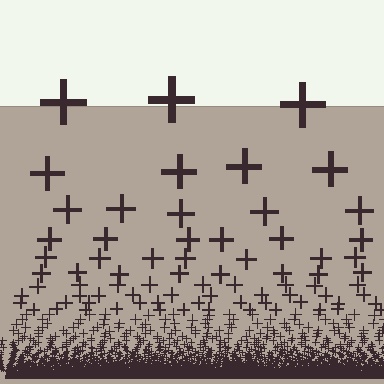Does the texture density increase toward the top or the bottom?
Density increases toward the bottom.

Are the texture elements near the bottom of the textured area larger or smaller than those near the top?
Smaller. The gradient is inverted — elements near the bottom are smaller and denser.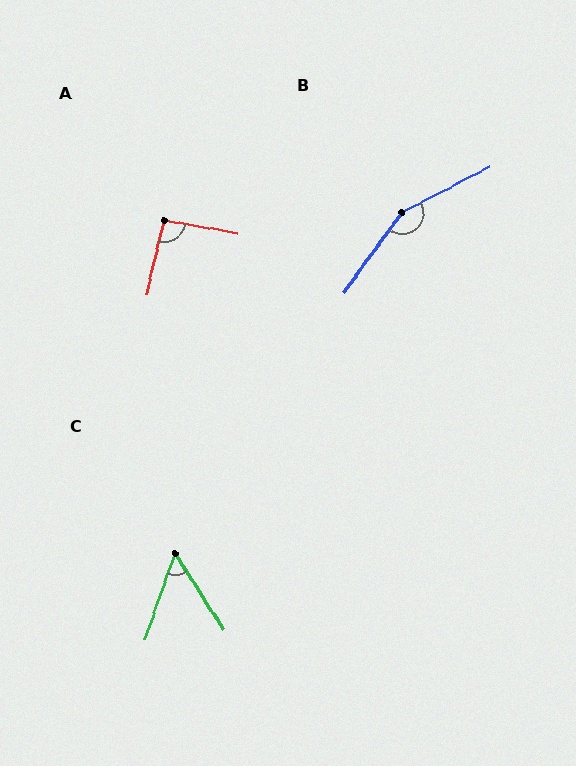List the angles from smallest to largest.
C (51°), A (94°), B (153°).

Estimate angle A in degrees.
Approximately 94 degrees.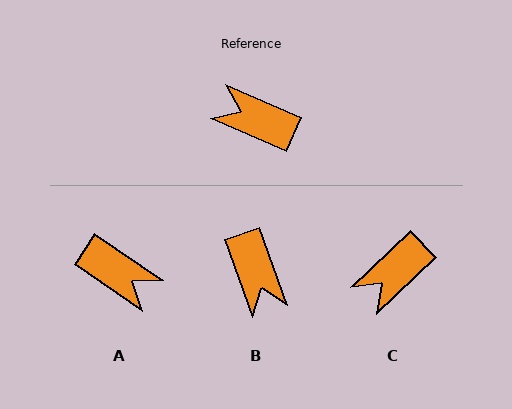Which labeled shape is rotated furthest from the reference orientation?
A, about 169 degrees away.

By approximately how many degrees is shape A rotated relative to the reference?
Approximately 169 degrees counter-clockwise.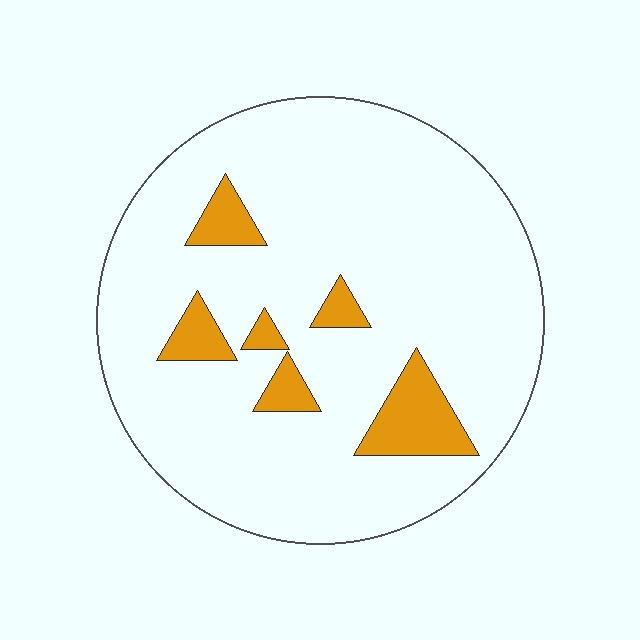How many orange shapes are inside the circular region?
6.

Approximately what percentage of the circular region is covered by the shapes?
Approximately 10%.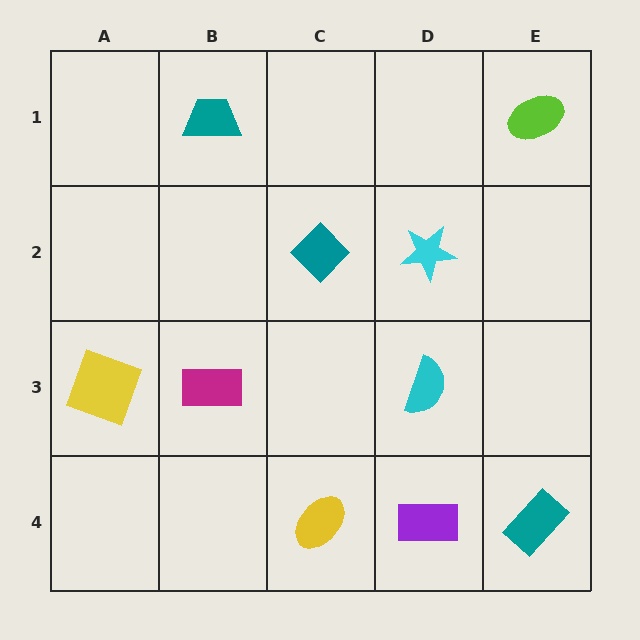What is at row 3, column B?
A magenta rectangle.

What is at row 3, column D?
A cyan semicircle.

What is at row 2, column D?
A cyan star.